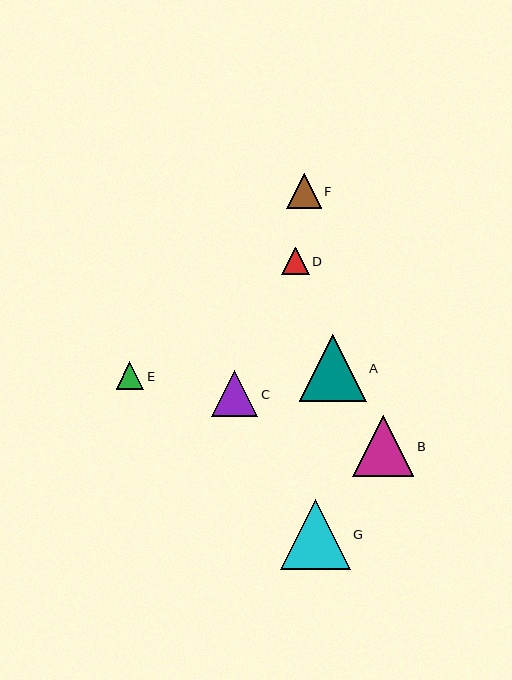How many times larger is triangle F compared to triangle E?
Triangle F is approximately 1.3 times the size of triangle E.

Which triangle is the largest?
Triangle G is the largest with a size of approximately 69 pixels.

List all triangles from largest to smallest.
From largest to smallest: G, A, B, C, F, D, E.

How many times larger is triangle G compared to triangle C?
Triangle G is approximately 1.5 times the size of triangle C.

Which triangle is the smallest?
Triangle E is the smallest with a size of approximately 27 pixels.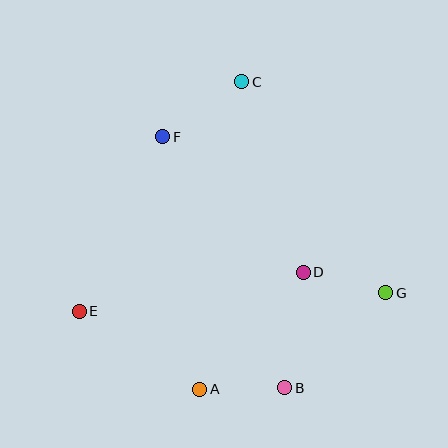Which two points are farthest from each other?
Points A and C are farthest from each other.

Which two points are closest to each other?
Points D and G are closest to each other.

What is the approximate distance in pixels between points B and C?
The distance between B and C is approximately 309 pixels.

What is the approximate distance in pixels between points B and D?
The distance between B and D is approximately 117 pixels.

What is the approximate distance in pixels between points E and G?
The distance between E and G is approximately 307 pixels.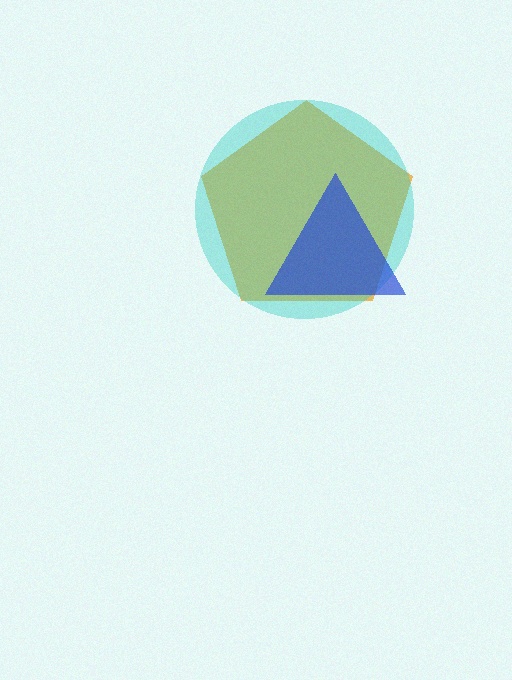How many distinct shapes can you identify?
There are 3 distinct shapes: an orange pentagon, a cyan circle, a blue triangle.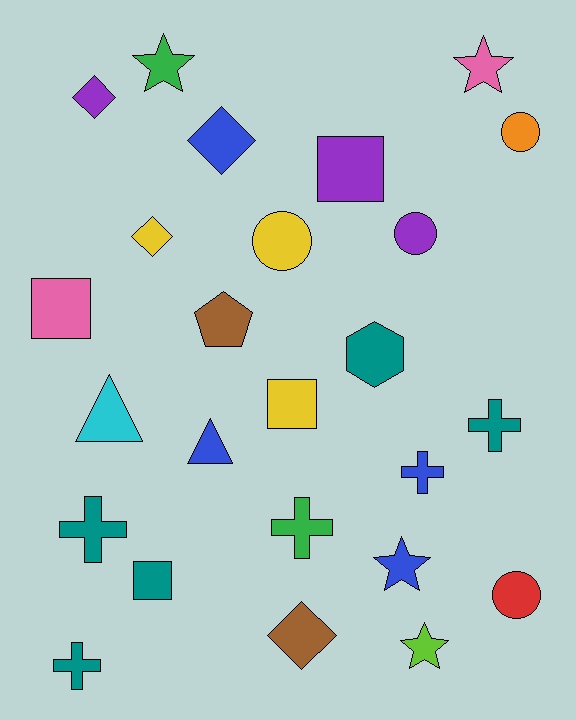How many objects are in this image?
There are 25 objects.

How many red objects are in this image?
There is 1 red object.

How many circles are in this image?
There are 4 circles.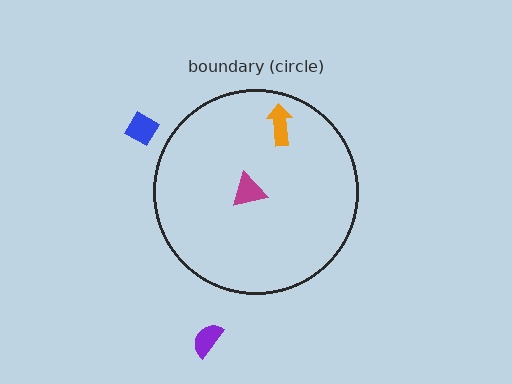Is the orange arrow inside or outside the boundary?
Inside.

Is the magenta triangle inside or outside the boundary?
Inside.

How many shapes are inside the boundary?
2 inside, 2 outside.